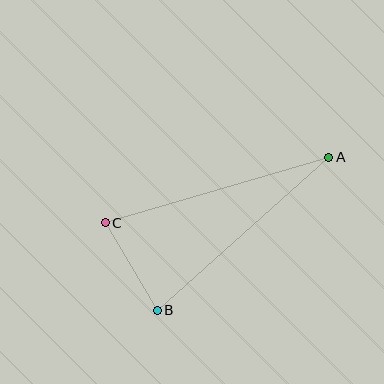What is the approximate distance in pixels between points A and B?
The distance between A and B is approximately 230 pixels.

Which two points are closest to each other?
Points B and C are closest to each other.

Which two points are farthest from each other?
Points A and C are farthest from each other.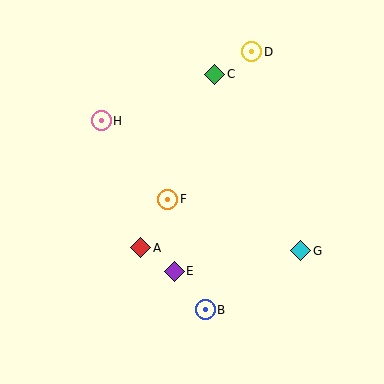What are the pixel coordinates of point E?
Point E is at (174, 271).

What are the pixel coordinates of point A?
Point A is at (141, 248).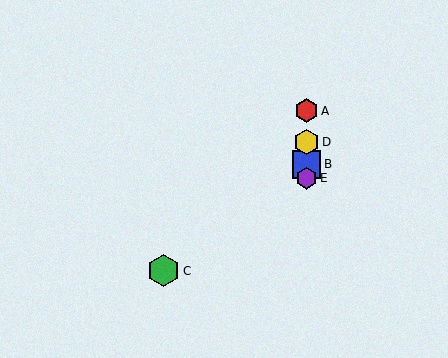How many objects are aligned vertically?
4 objects (A, B, D, E) are aligned vertically.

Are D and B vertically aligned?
Yes, both are at x≈306.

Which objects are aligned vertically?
Objects A, B, D, E are aligned vertically.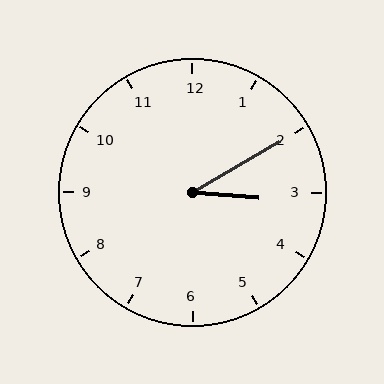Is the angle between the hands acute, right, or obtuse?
It is acute.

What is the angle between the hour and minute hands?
Approximately 35 degrees.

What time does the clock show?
3:10.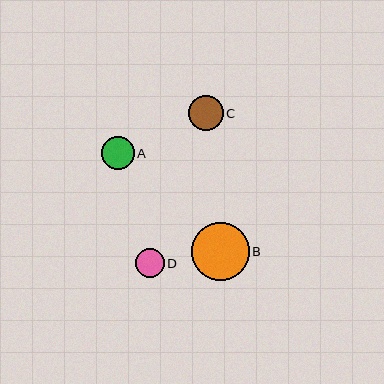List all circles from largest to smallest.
From largest to smallest: B, C, A, D.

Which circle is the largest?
Circle B is the largest with a size of approximately 58 pixels.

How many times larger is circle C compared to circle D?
Circle C is approximately 1.2 times the size of circle D.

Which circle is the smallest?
Circle D is the smallest with a size of approximately 29 pixels.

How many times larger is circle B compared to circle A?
Circle B is approximately 1.8 times the size of circle A.